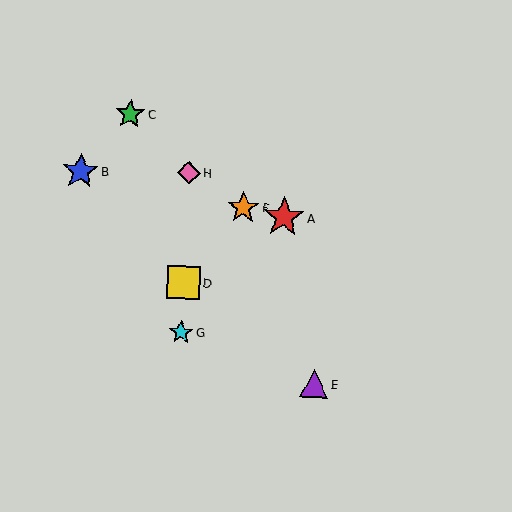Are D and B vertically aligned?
No, D is at x≈184 and B is at x≈80.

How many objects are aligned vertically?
3 objects (D, G, H) are aligned vertically.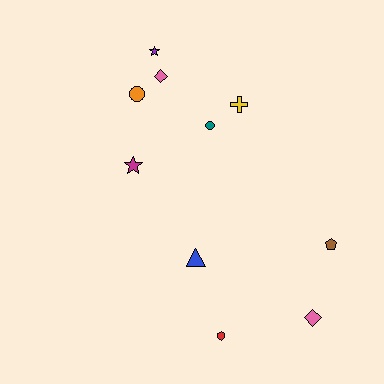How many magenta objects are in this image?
There is 1 magenta object.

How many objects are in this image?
There are 10 objects.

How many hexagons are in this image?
There is 1 hexagon.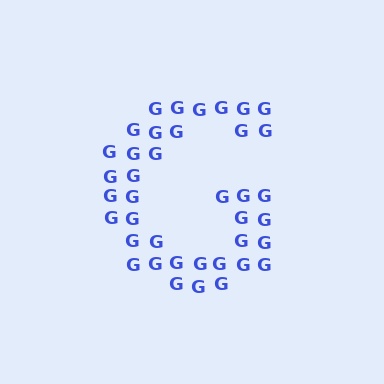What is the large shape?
The large shape is the letter G.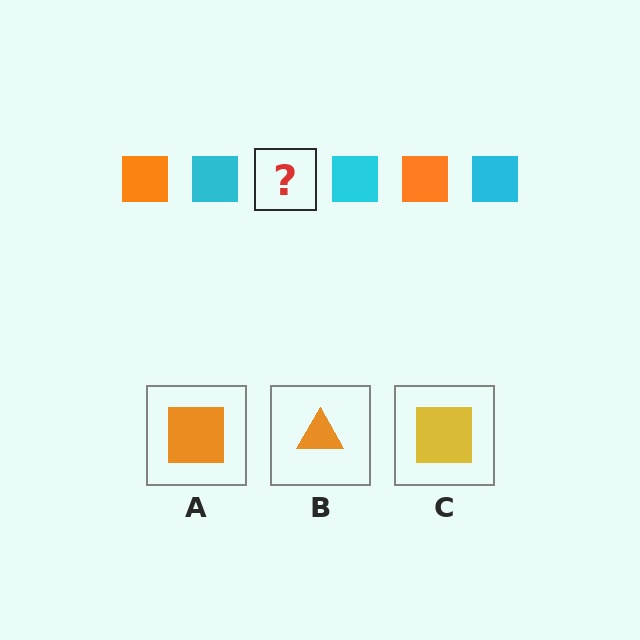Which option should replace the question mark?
Option A.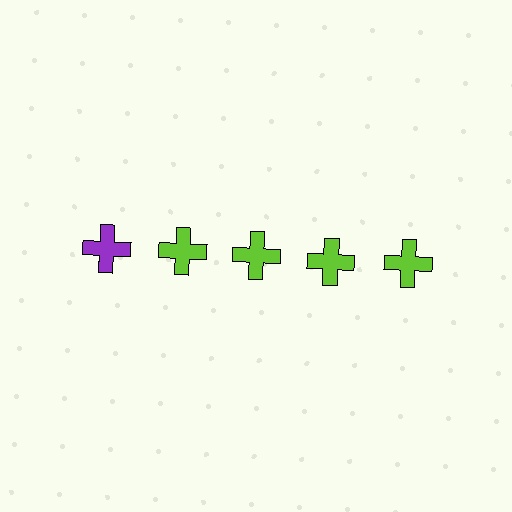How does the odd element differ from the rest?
It has a different color: purple instead of lime.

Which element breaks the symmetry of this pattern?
The purple cross in the top row, leftmost column breaks the symmetry. All other shapes are lime crosses.